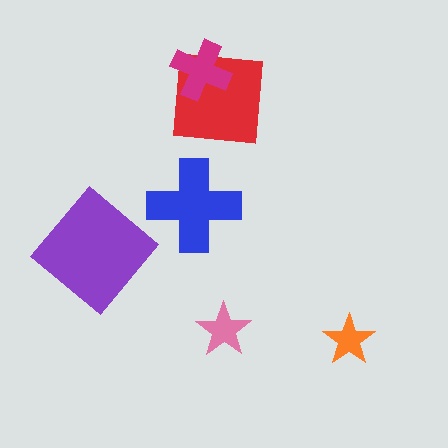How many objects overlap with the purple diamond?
0 objects overlap with the purple diamond.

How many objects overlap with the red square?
1 object overlaps with the red square.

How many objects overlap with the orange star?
0 objects overlap with the orange star.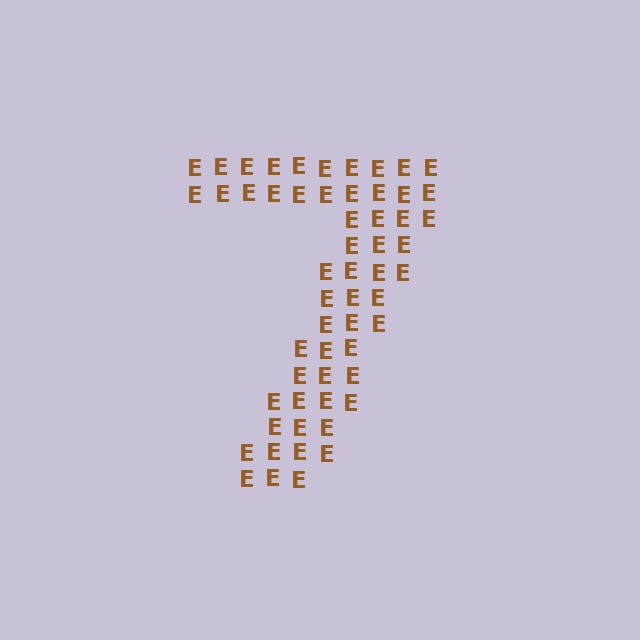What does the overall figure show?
The overall figure shows the digit 7.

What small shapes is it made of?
It is made of small letter E's.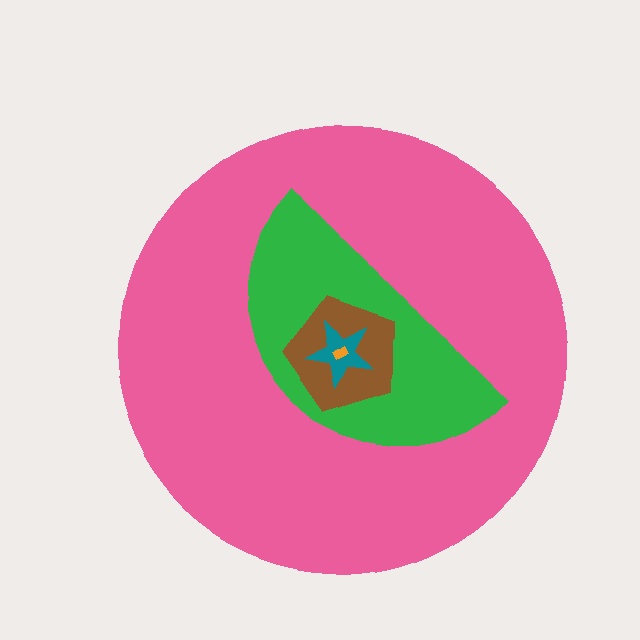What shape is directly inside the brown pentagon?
The teal star.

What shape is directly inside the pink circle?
The green semicircle.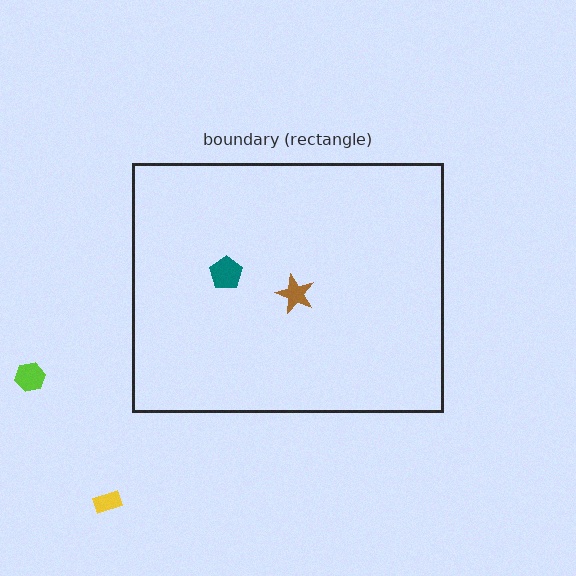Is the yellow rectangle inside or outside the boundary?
Outside.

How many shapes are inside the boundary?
2 inside, 2 outside.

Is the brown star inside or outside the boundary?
Inside.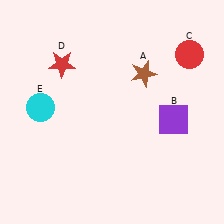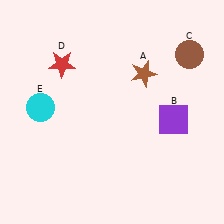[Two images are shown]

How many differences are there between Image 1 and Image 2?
There is 1 difference between the two images.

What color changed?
The circle (C) changed from red in Image 1 to brown in Image 2.